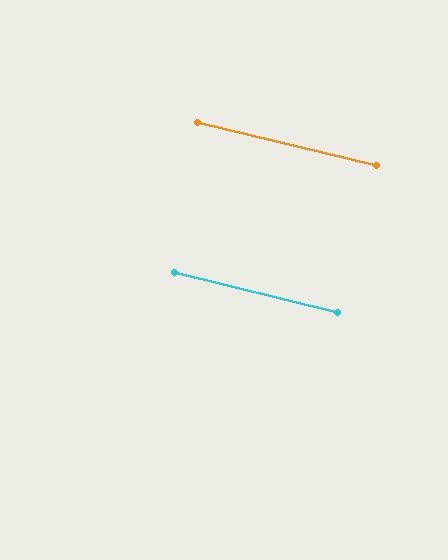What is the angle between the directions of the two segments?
Approximately 0 degrees.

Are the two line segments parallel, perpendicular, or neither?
Parallel — their directions differ by only 0.3°.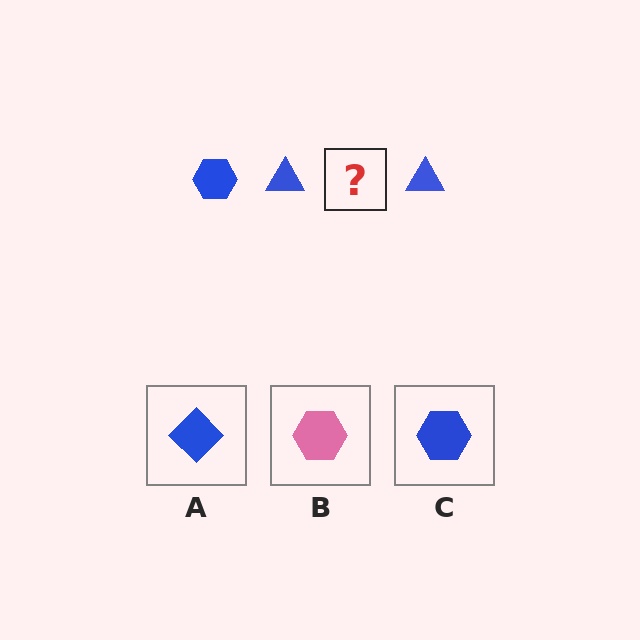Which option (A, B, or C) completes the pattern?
C.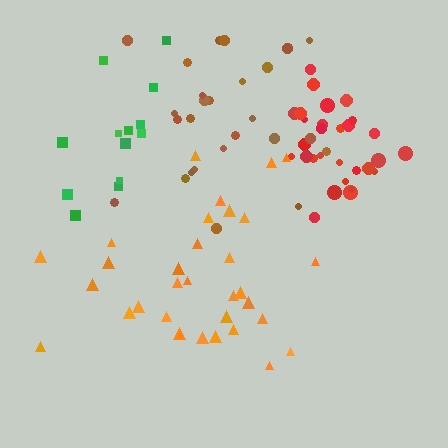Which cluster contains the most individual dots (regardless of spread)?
Orange (32).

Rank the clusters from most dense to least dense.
red, brown, orange, green.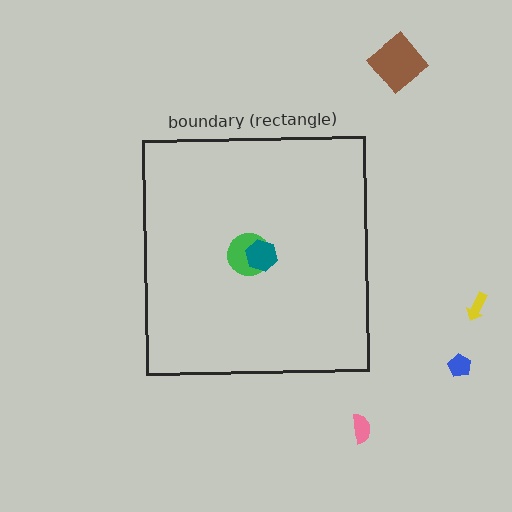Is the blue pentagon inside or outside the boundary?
Outside.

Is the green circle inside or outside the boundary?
Inside.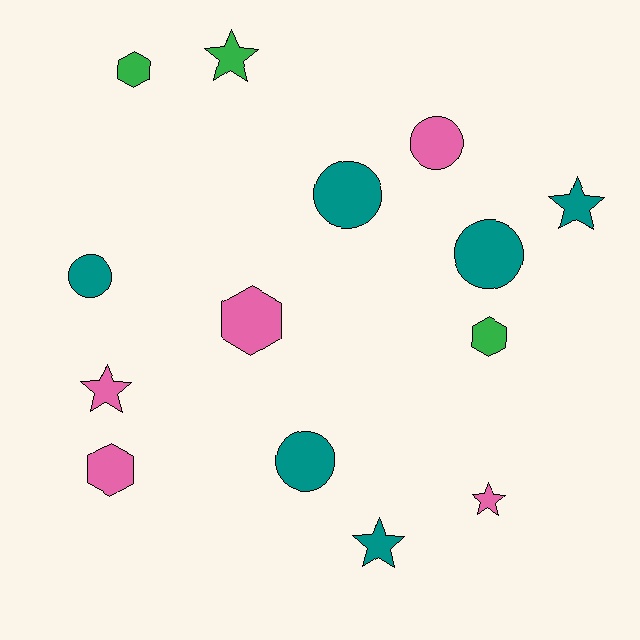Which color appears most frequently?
Teal, with 6 objects.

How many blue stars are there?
There are no blue stars.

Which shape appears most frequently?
Star, with 5 objects.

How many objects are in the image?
There are 14 objects.